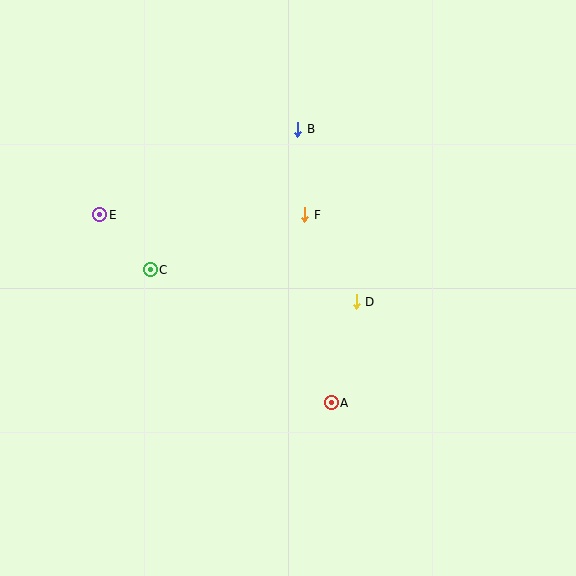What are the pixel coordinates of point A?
Point A is at (331, 403).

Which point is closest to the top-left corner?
Point E is closest to the top-left corner.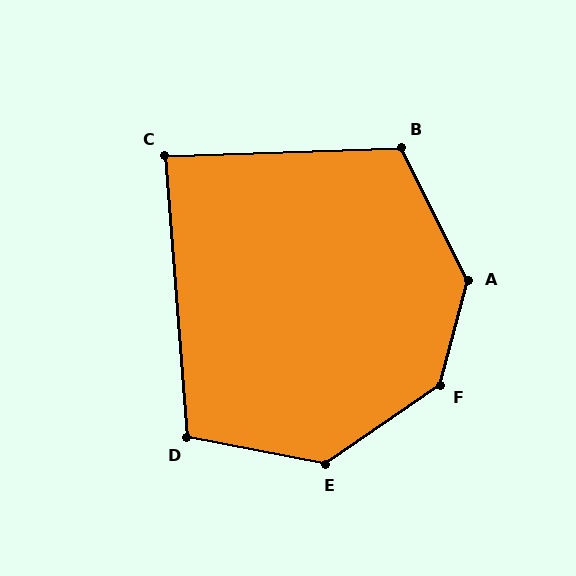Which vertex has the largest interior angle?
F, at approximately 140 degrees.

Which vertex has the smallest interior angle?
C, at approximately 88 degrees.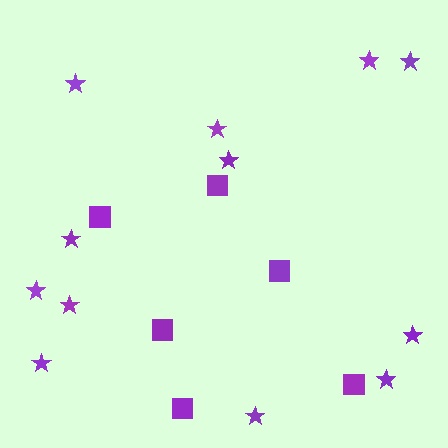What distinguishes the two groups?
There are 2 groups: one group of squares (6) and one group of stars (12).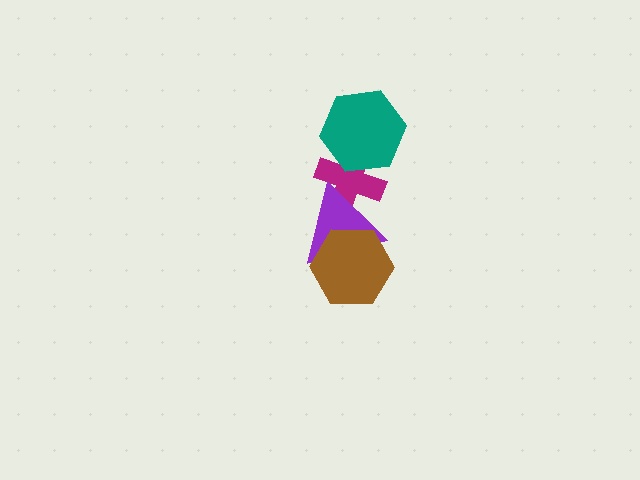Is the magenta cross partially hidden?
Yes, it is partially covered by another shape.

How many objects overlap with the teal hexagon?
1 object overlaps with the teal hexagon.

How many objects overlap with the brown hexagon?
1 object overlaps with the brown hexagon.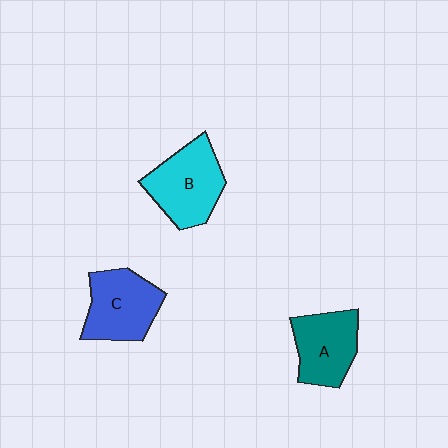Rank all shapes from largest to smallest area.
From largest to smallest: B (cyan), C (blue), A (teal).